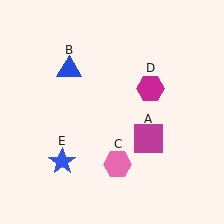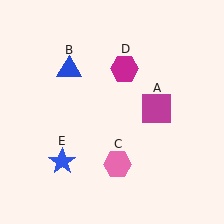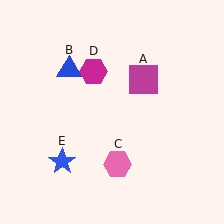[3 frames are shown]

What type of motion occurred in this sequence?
The magenta square (object A), magenta hexagon (object D) rotated counterclockwise around the center of the scene.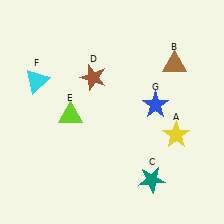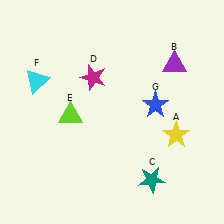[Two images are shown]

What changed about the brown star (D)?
In Image 1, D is brown. In Image 2, it changed to magenta.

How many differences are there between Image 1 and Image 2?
There are 2 differences between the two images.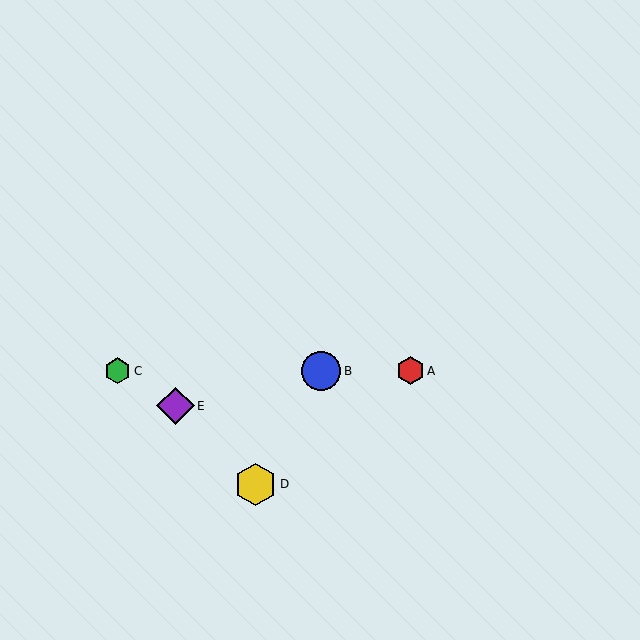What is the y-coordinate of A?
Object A is at y≈371.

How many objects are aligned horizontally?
3 objects (A, B, C) are aligned horizontally.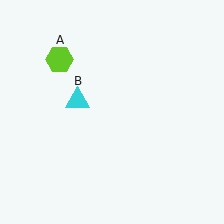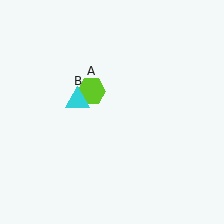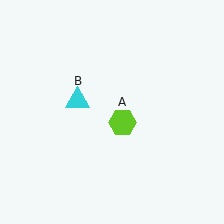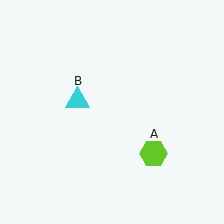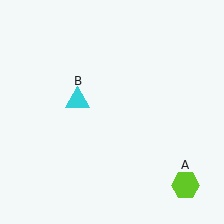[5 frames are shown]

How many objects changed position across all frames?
1 object changed position: lime hexagon (object A).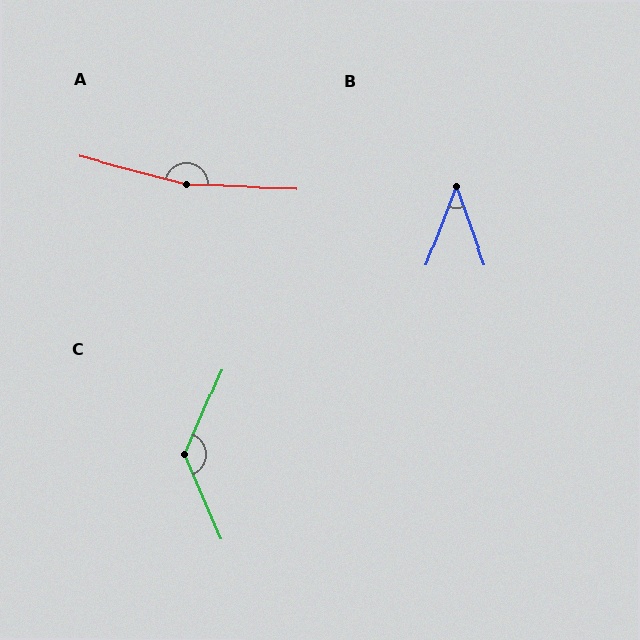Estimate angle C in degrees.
Approximately 133 degrees.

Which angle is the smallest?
B, at approximately 41 degrees.